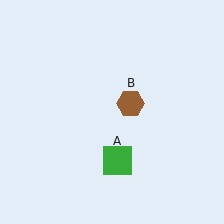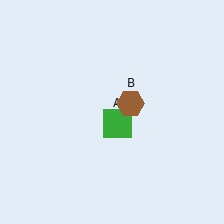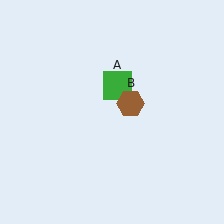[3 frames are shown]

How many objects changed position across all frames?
1 object changed position: green square (object A).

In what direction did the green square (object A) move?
The green square (object A) moved up.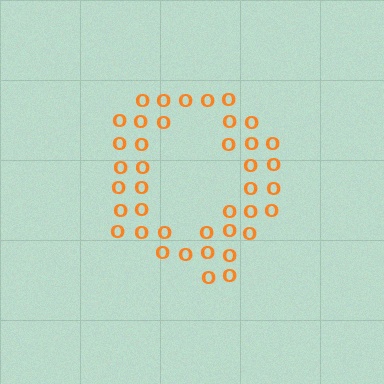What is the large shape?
The large shape is the letter Q.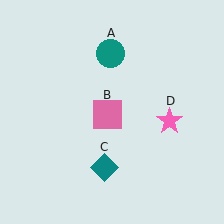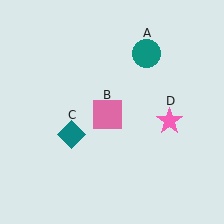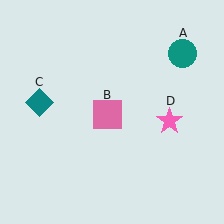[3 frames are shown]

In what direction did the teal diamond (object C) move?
The teal diamond (object C) moved up and to the left.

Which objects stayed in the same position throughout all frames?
Pink square (object B) and pink star (object D) remained stationary.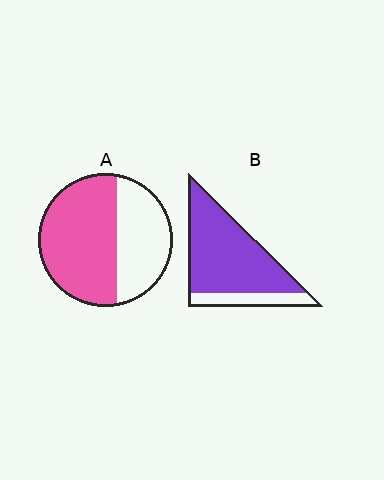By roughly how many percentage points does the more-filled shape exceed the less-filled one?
By roughly 20 percentage points (B over A).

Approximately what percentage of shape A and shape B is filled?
A is approximately 60% and B is approximately 80%.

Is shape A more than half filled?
Yes.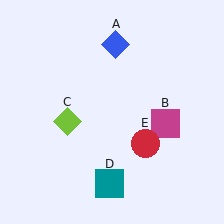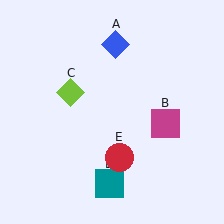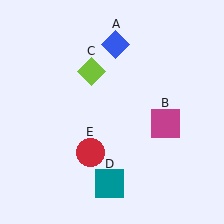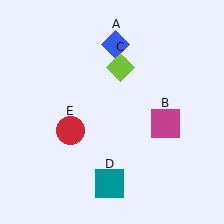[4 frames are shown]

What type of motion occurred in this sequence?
The lime diamond (object C), red circle (object E) rotated clockwise around the center of the scene.